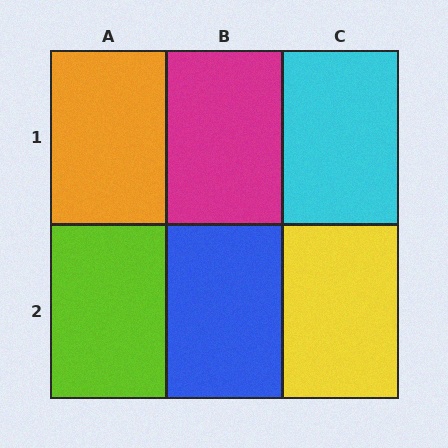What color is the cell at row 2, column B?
Blue.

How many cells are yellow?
1 cell is yellow.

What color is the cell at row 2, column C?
Yellow.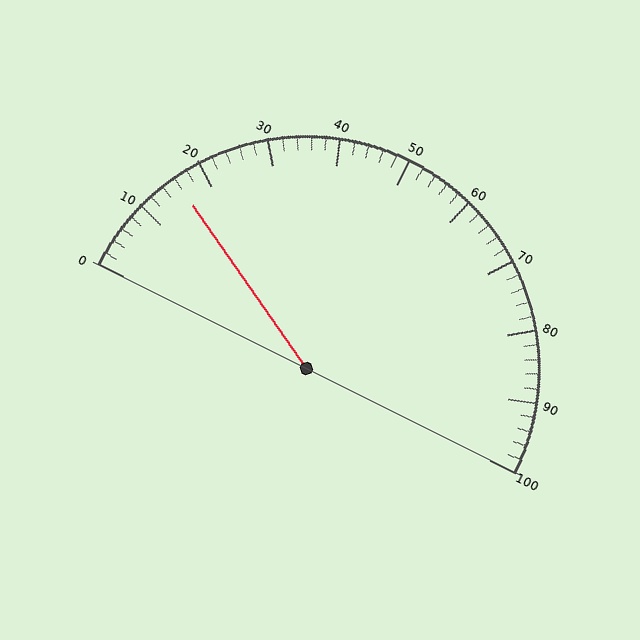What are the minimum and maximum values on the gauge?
The gauge ranges from 0 to 100.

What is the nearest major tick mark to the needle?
The nearest major tick mark is 20.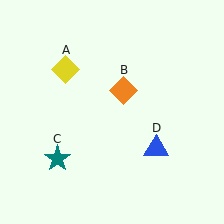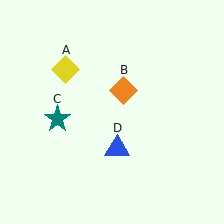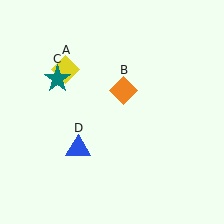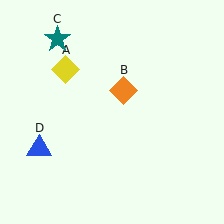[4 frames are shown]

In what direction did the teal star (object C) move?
The teal star (object C) moved up.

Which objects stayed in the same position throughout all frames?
Yellow diamond (object A) and orange diamond (object B) remained stationary.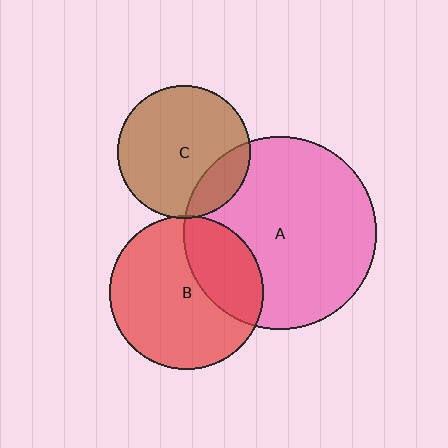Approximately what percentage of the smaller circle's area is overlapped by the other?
Approximately 20%.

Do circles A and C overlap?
Yes.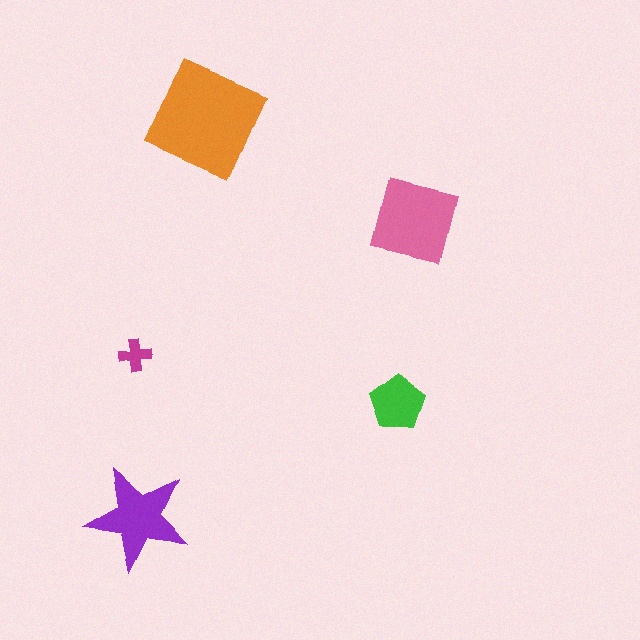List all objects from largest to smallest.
The orange diamond, the pink square, the purple star, the green pentagon, the magenta cross.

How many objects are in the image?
There are 5 objects in the image.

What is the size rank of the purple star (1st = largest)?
3rd.